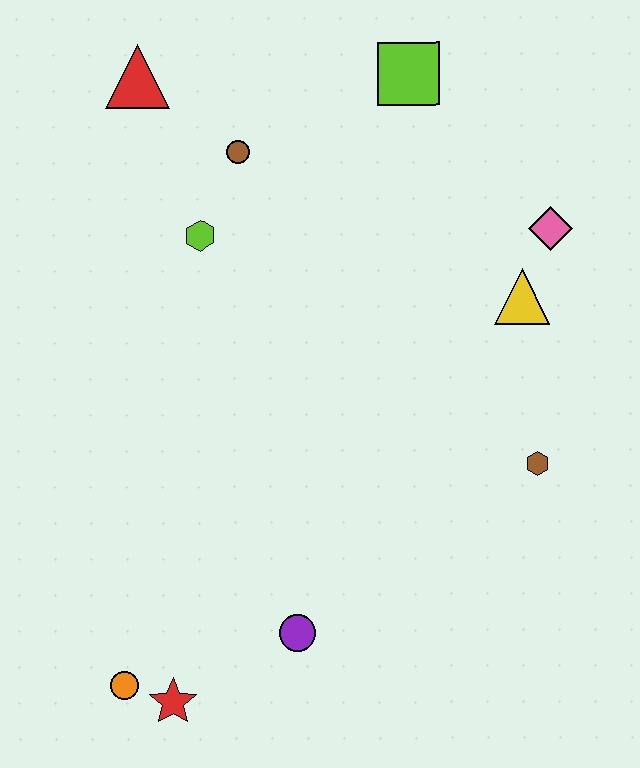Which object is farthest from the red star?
The lime square is farthest from the red star.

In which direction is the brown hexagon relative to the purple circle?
The brown hexagon is to the right of the purple circle.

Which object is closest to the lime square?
The brown circle is closest to the lime square.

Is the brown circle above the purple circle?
Yes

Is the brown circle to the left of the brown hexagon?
Yes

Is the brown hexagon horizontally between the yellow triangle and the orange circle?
No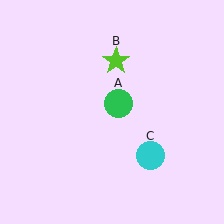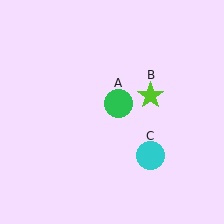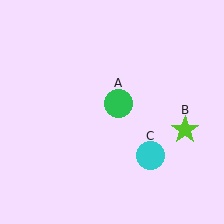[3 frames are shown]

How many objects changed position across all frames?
1 object changed position: lime star (object B).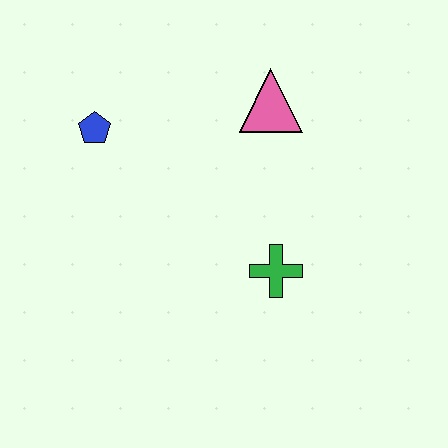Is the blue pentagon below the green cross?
No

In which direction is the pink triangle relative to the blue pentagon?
The pink triangle is to the right of the blue pentagon.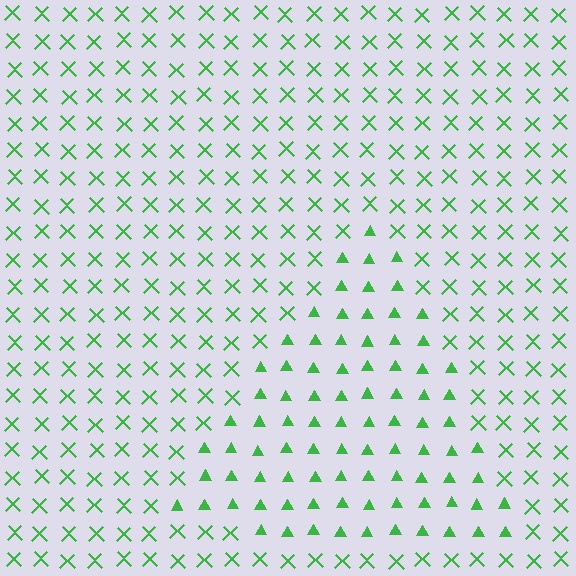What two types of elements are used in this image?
The image uses triangles inside the triangle region and X marks outside it.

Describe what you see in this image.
The image is filled with small green elements arranged in a uniform grid. A triangle-shaped region contains triangles, while the surrounding area contains X marks. The boundary is defined purely by the change in element shape.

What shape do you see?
I see a triangle.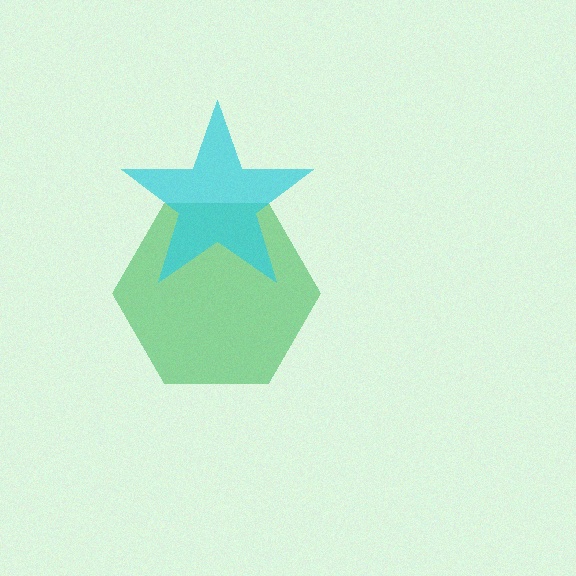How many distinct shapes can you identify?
There are 2 distinct shapes: a green hexagon, a cyan star.